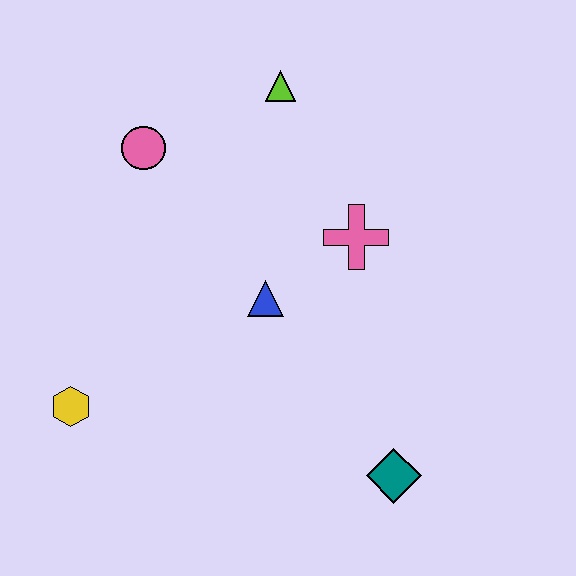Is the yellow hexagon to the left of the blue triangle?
Yes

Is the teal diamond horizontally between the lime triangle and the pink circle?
No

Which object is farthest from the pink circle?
The teal diamond is farthest from the pink circle.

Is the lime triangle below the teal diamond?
No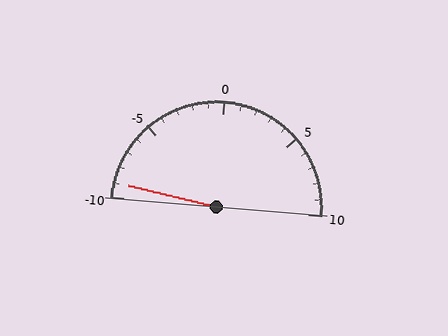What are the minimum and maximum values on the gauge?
The gauge ranges from -10 to 10.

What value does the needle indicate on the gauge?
The needle indicates approximately -9.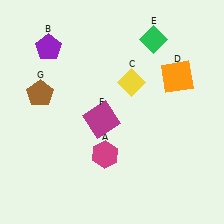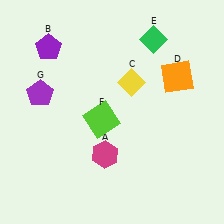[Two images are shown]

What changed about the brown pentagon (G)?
In Image 1, G is brown. In Image 2, it changed to purple.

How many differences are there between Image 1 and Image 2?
There are 2 differences between the two images.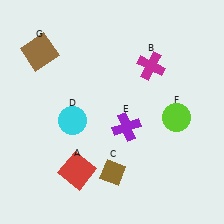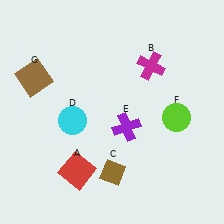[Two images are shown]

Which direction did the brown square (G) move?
The brown square (G) moved down.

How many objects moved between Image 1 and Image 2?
1 object moved between the two images.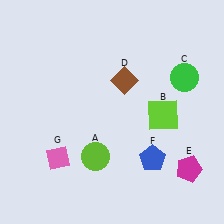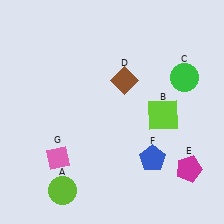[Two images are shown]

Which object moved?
The lime circle (A) moved down.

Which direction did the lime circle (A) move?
The lime circle (A) moved down.